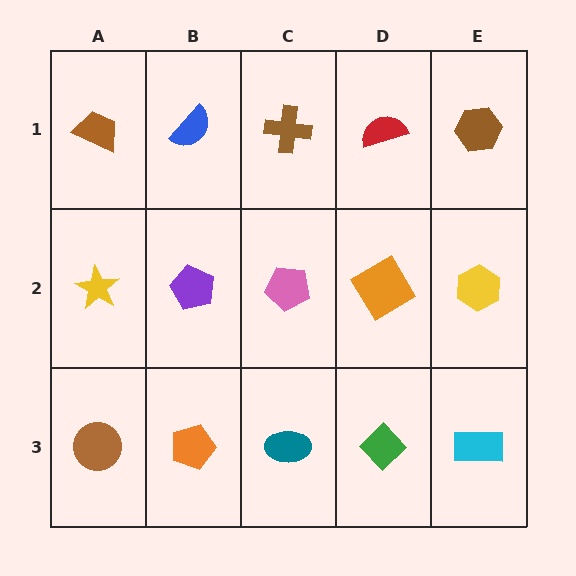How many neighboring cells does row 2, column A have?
3.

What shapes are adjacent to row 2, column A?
A brown trapezoid (row 1, column A), a brown circle (row 3, column A), a purple pentagon (row 2, column B).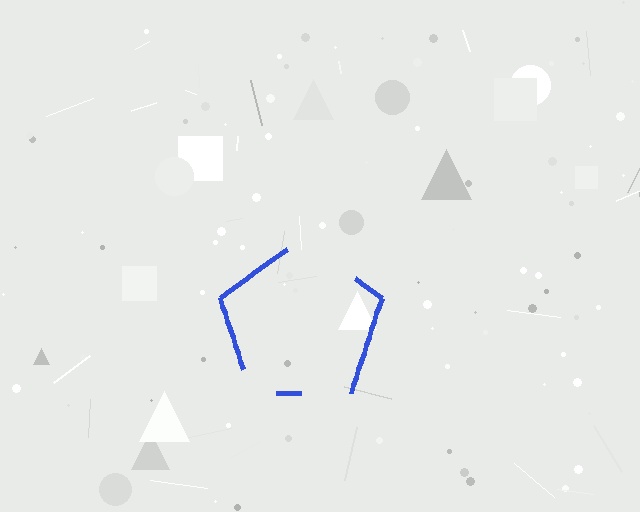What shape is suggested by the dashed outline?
The dashed outline suggests a pentagon.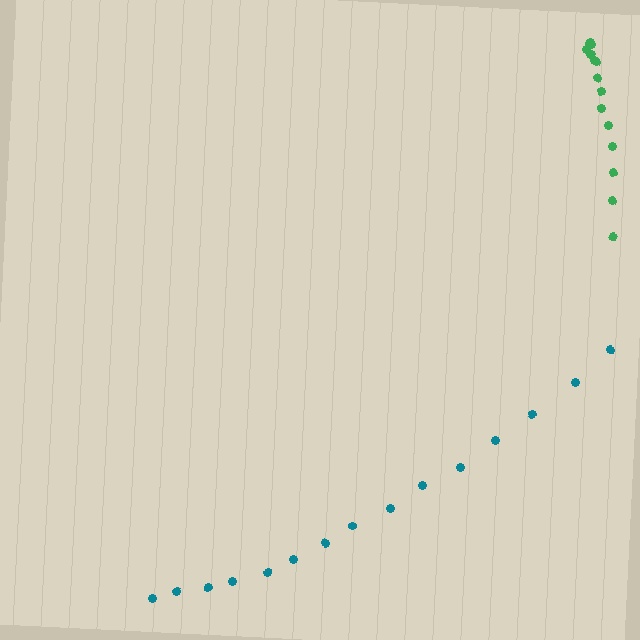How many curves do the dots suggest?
There are 2 distinct paths.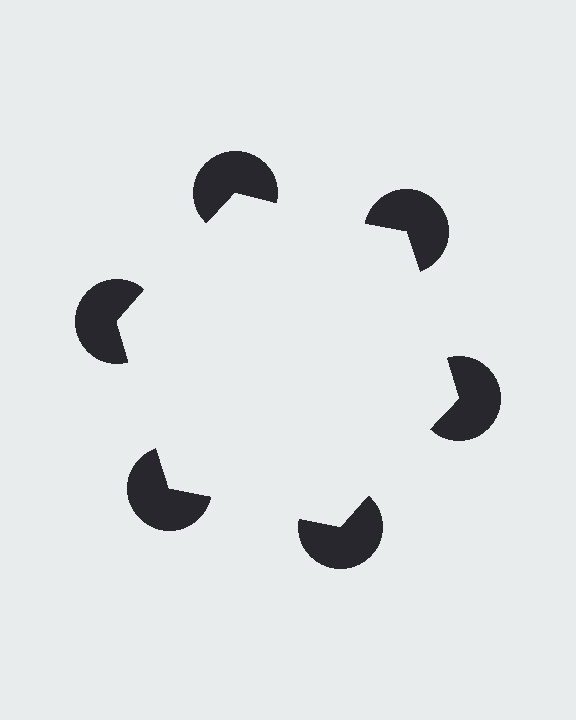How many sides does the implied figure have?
6 sides.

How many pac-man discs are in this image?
There are 6 — one at each vertex of the illusory hexagon.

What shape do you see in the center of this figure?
An illusory hexagon — its edges are inferred from the aligned wedge cuts in the pac-man discs, not physically drawn.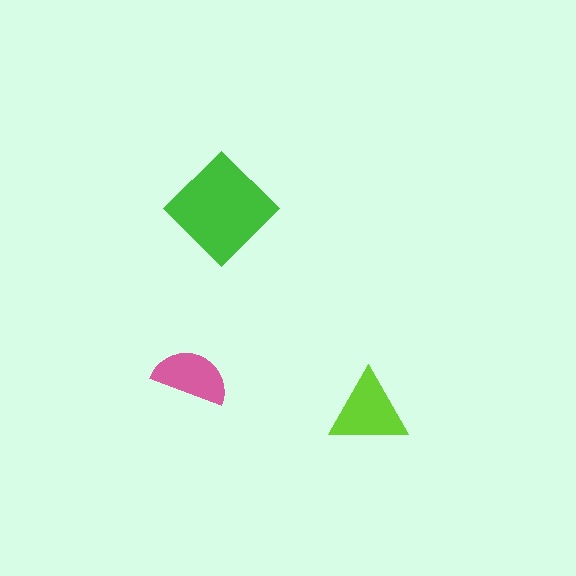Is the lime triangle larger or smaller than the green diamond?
Smaller.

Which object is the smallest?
The pink semicircle.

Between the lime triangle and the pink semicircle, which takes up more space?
The lime triangle.